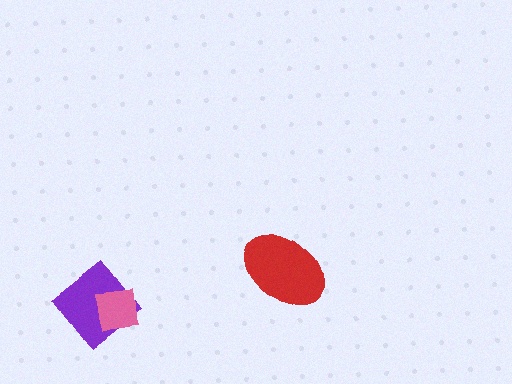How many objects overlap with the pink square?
1 object overlaps with the pink square.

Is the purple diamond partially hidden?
Yes, it is partially covered by another shape.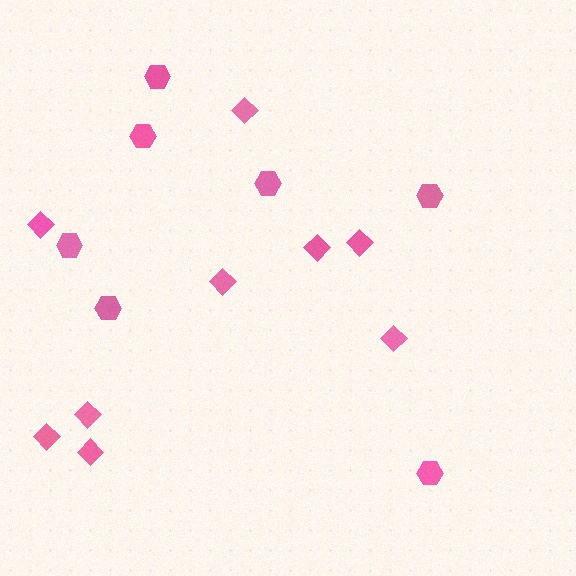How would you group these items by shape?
There are 2 groups: one group of hexagons (7) and one group of diamonds (9).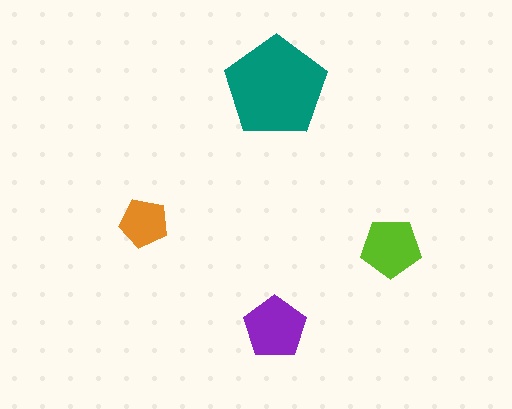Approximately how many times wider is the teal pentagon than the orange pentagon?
About 2 times wider.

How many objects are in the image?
There are 4 objects in the image.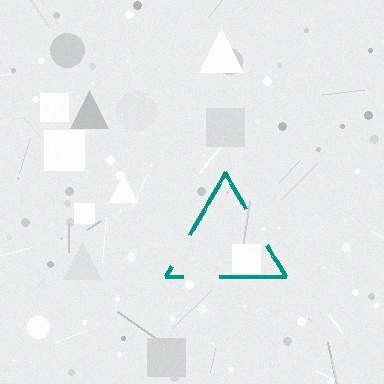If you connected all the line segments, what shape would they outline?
They would outline a triangle.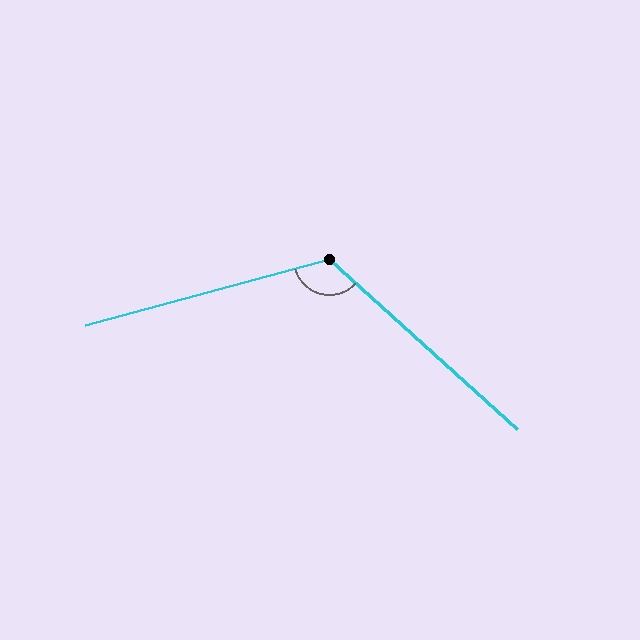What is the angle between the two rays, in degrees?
Approximately 123 degrees.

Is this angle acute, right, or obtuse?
It is obtuse.